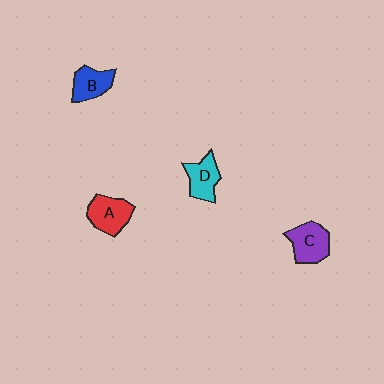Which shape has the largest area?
Shape A (red).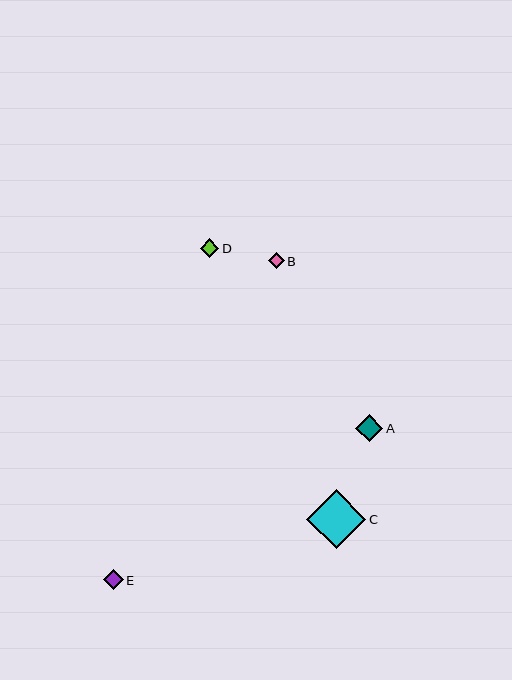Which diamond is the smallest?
Diamond B is the smallest with a size of approximately 16 pixels.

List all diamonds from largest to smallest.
From largest to smallest: C, A, E, D, B.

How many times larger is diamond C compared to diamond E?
Diamond C is approximately 3.0 times the size of diamond E.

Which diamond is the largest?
Diamond C is the largest with a size of approximately 59 pixels.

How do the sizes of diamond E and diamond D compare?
Diamond E and diamond D are approximately the same size.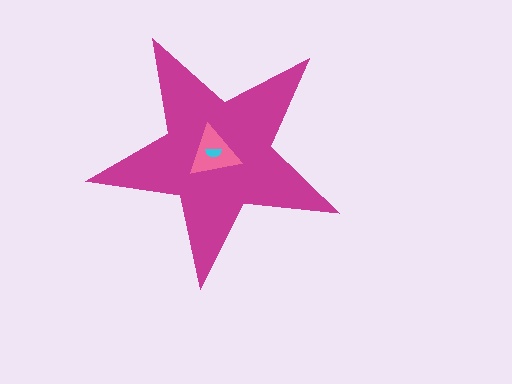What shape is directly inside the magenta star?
The pink triangle.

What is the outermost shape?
The magenta star.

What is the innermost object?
The cyan semicircle.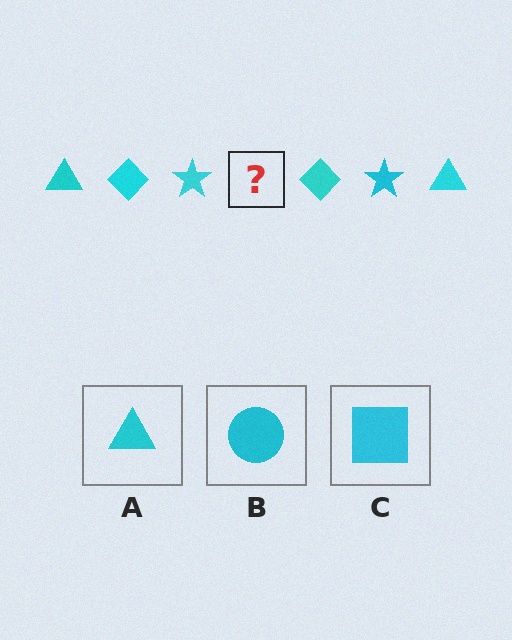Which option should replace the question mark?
Option A.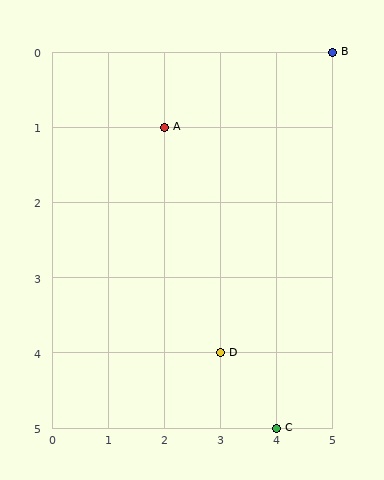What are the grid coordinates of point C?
Point C is at grid coordinates (4, 5).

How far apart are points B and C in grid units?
Points B and C are 1 column and 5 rows apart (about 5.1 grid units diagonally).